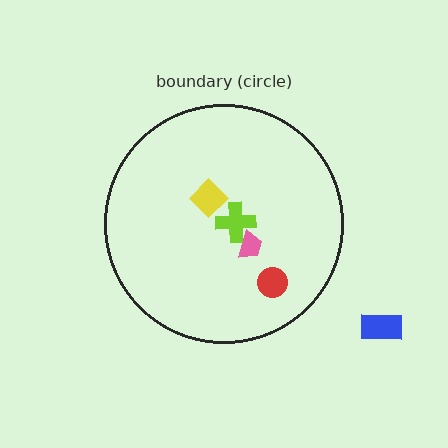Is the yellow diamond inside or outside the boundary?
Inside.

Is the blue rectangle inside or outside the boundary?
Outside.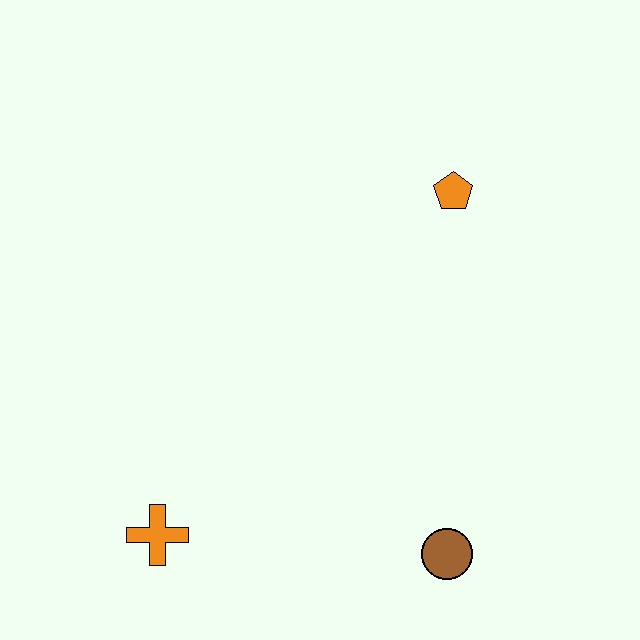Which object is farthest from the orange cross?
The orange pentagon is farthest from the orange cross.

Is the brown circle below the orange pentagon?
Yes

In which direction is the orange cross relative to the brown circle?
The orange cross is to the left of the brown circle.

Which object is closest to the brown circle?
The orange cross is closest to the brown circle.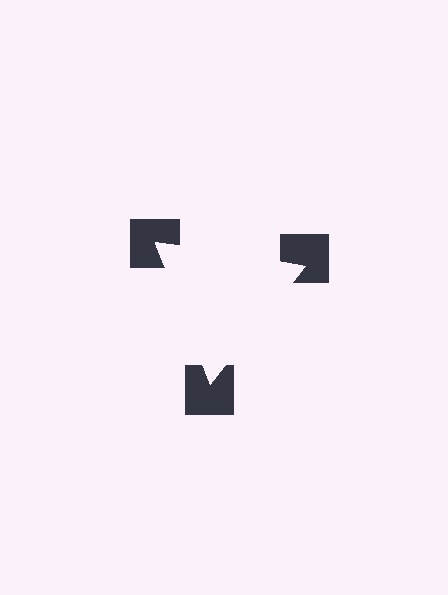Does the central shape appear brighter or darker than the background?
It typically appears slightly brighter than the background, even though no actual brightness change is drawn.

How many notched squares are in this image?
There are 3 — one at each vertex of the illusory triangle.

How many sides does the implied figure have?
3 sides.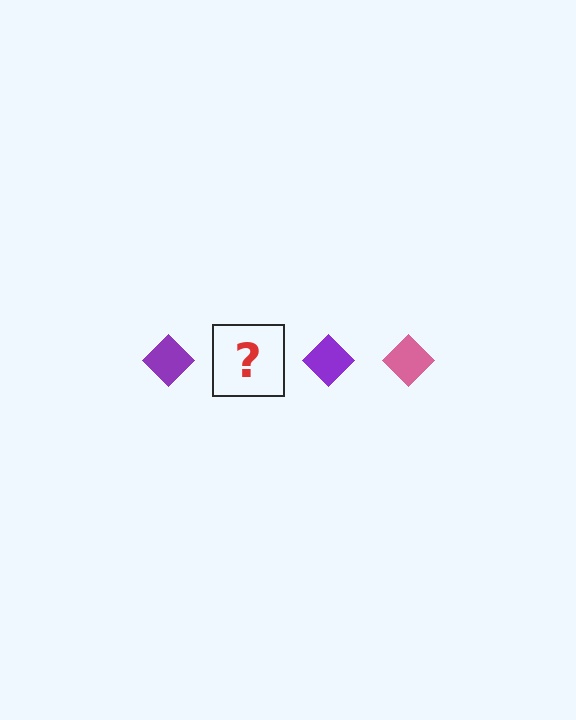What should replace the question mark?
The question mark should be replaced with a pink diamond.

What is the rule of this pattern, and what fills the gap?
The rule is that the pattern cycles through purple, pink diamonds. The gap should be filled with a pink diamond.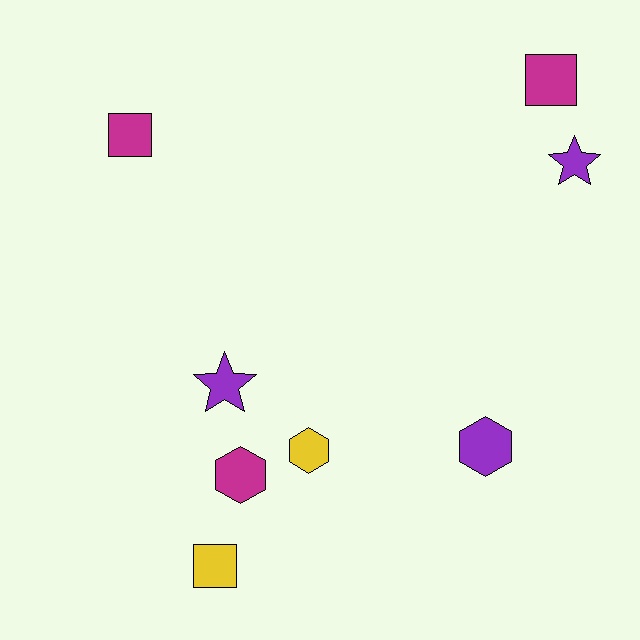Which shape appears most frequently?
Square, with 3 objects.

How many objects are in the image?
There are 8 objects.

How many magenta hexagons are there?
There is 1 magenta hexagon.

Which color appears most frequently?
Purple, with 3 objects.